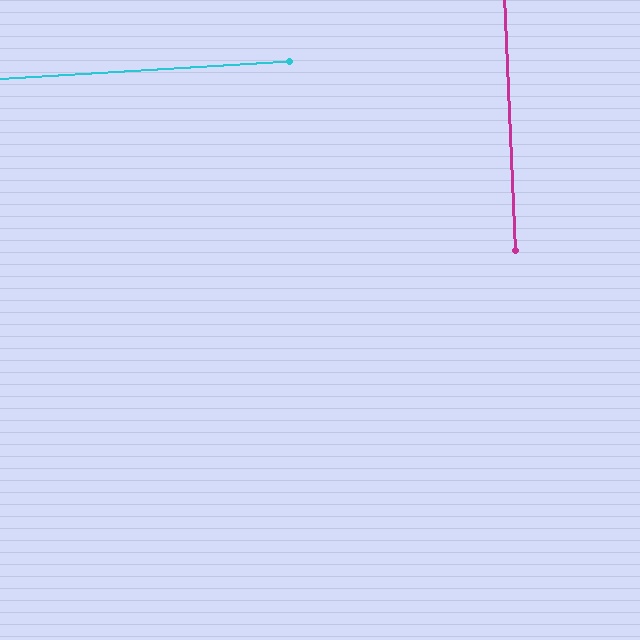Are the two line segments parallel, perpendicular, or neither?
Perpendicular — they meet at approximately 89°.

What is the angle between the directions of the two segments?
Approximately 89 degrees.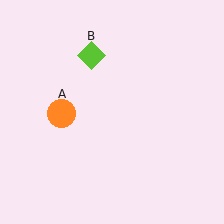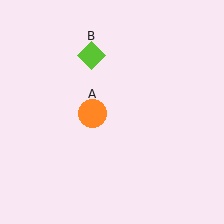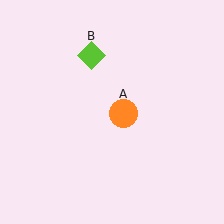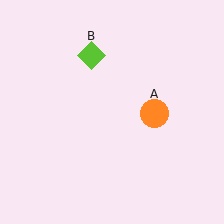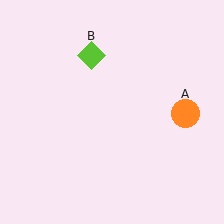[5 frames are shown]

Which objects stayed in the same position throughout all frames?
Lime diamond (object B) remained stationary.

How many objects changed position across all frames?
1 object changed position: orange circle (object A).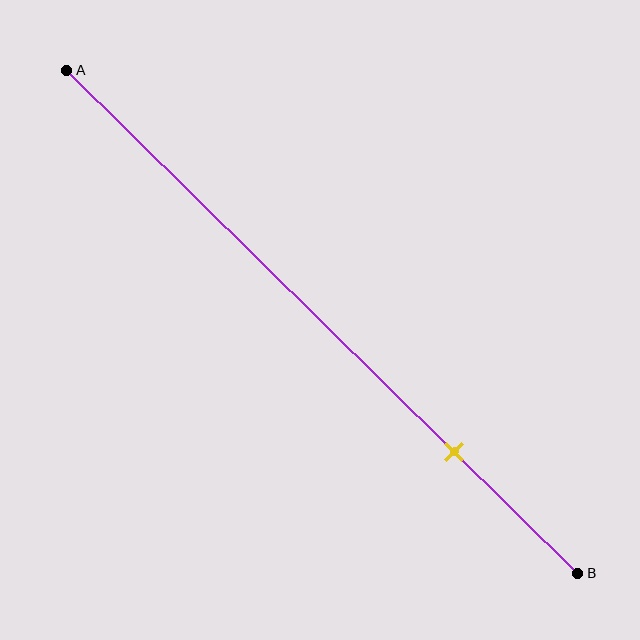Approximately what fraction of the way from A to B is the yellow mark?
The yellow mark is approximately 75% of the way from A to B.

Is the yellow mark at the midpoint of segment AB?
No, the mark is at about 75% from A, not at the 50% midpoint.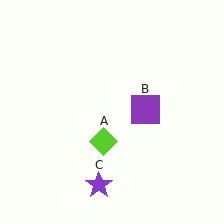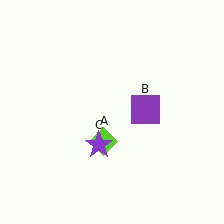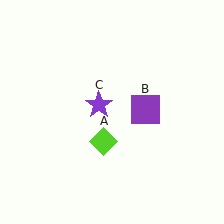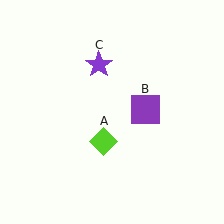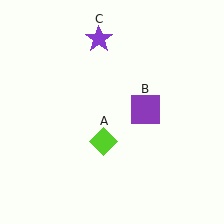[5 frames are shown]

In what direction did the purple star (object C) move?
The purple star (object C) moved up.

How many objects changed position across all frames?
1 object changed position: purple star (object C).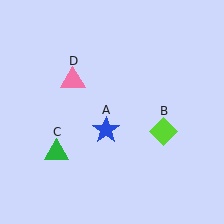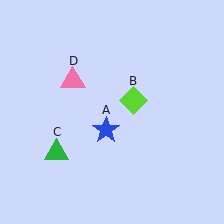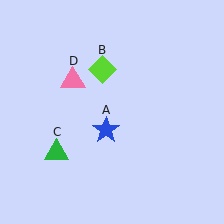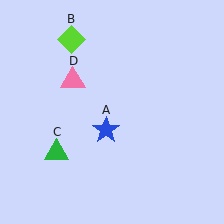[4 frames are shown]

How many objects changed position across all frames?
1 object changed position: lime diamond (object B).